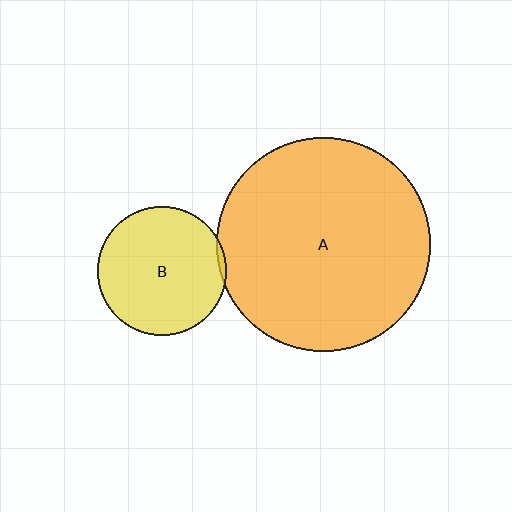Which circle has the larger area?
Circle A (orange).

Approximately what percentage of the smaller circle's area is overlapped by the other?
Approximately 5%.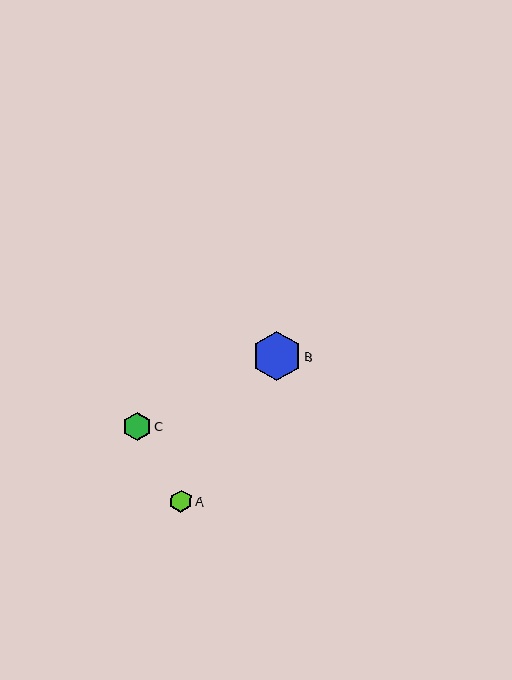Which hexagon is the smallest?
Hexagon A is the smallest with a size of approximately 22 pixels.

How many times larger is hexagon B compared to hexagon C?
Hexagon B is approximately 1.7 times the size of hexagon C.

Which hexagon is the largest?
Hexagon B is the largest with a size of approximately 49 pixels.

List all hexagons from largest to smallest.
From largest to smallest: B, C, A.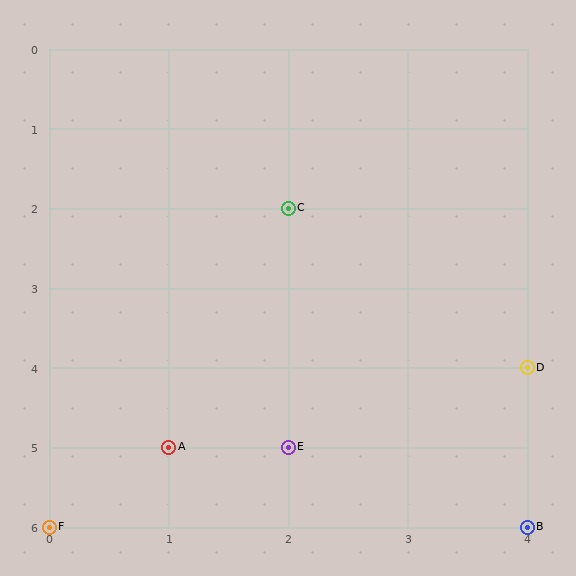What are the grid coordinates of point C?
Point C is at grid coordinates (2, 2).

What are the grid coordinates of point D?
Point D is at grid coordinates (4, 4).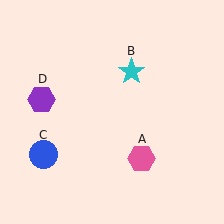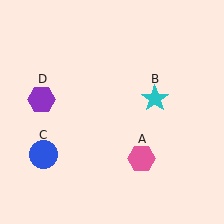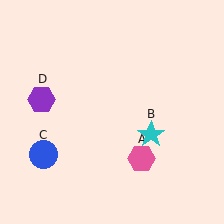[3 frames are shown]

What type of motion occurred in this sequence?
The cyan star (object B) rotated clockwise around the center of the scene.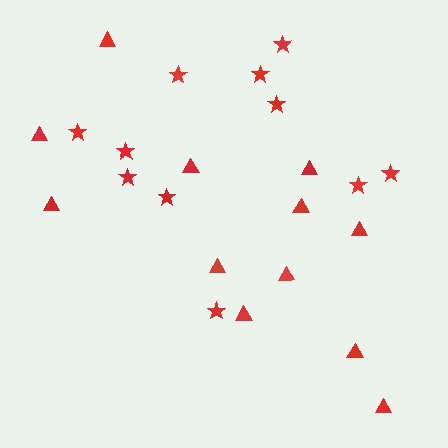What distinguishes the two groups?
There are 2 groups: one group of triangles (12) and one group of stars (11).